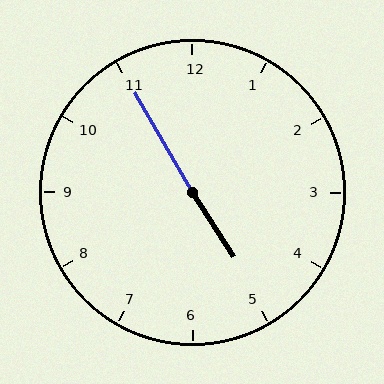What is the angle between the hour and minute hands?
Approximately 178 degrees.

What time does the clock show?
4:55.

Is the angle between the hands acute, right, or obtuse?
It is obtuse.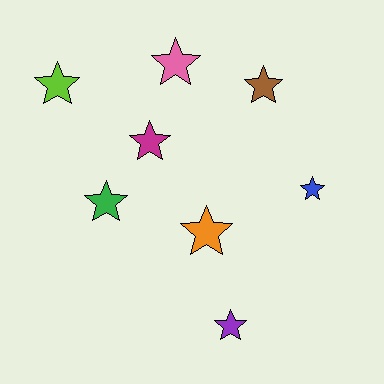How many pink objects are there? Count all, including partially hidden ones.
There is 1 pink object.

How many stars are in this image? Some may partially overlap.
There are 8 stars.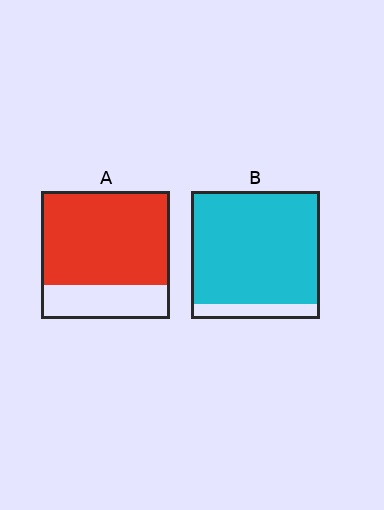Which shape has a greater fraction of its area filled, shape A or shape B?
Shape B.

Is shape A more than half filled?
Yes.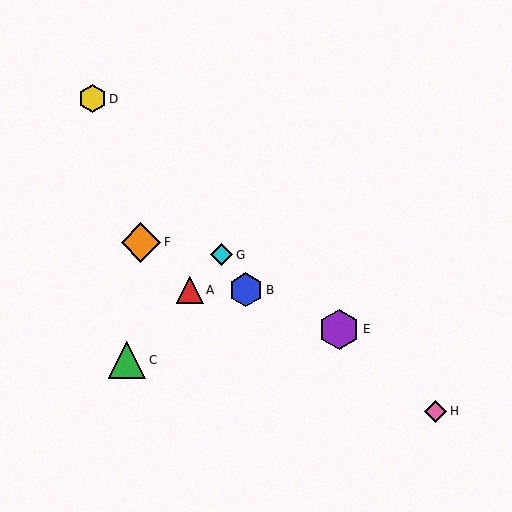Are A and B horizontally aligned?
Yes, both are at y≈290.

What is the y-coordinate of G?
Object G is at y≈255.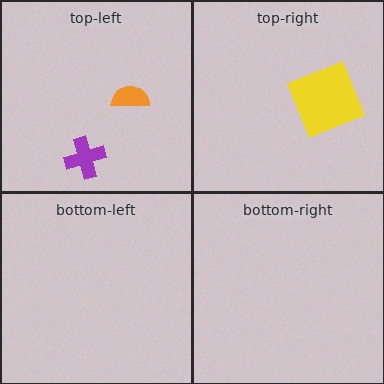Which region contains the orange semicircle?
The top-left region.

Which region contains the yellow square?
The top-right region.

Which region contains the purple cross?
The top-left region.